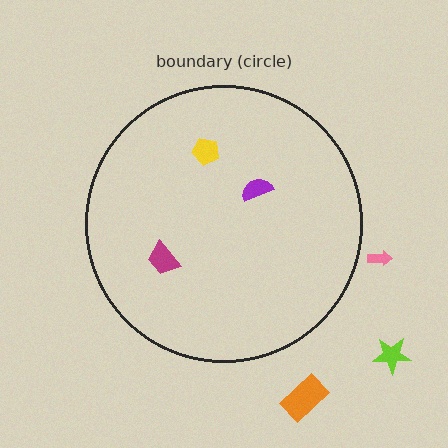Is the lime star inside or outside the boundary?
Outside.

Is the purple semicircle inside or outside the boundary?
Inside.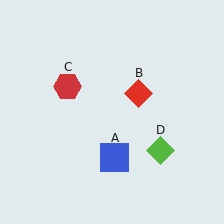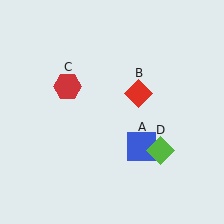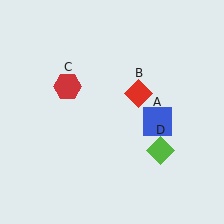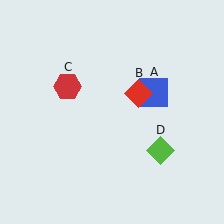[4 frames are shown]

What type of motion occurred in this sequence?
The blue square (object A) rotated counterclockwise around the center of the scene.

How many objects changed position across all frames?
1 object changed position: blue square (object A).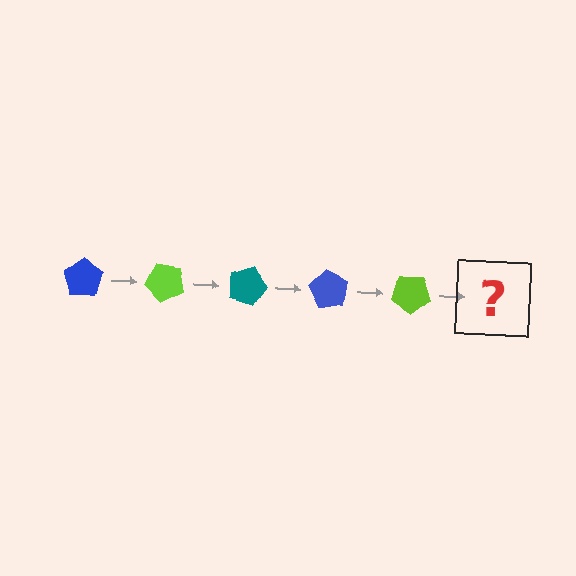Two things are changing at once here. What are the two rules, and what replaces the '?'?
The two rules are that it rotates 45 degrees each step and the color cycles through blue, lime, and teal. The '?' should be a teal pentagon, rotated 225 degrees from the start.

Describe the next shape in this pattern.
It should be a teal pentagon, rotated 225 degrees from the start.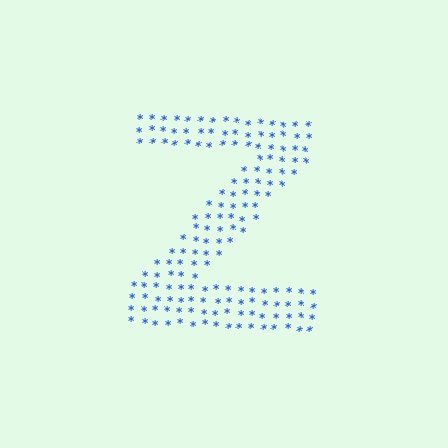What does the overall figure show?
The overall figure shows the letter Z.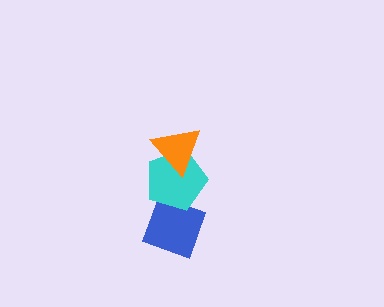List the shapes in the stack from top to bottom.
From top to bottom: the orange triangle, the cyan pentagon, the blue diamond.